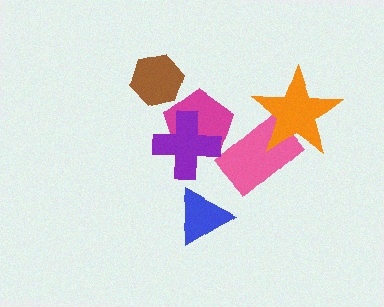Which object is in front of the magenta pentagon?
The purple cross is in front of the magenta pentagon.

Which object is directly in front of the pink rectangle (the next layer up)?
The magenta pentagon is directly in front of the pink rectangle.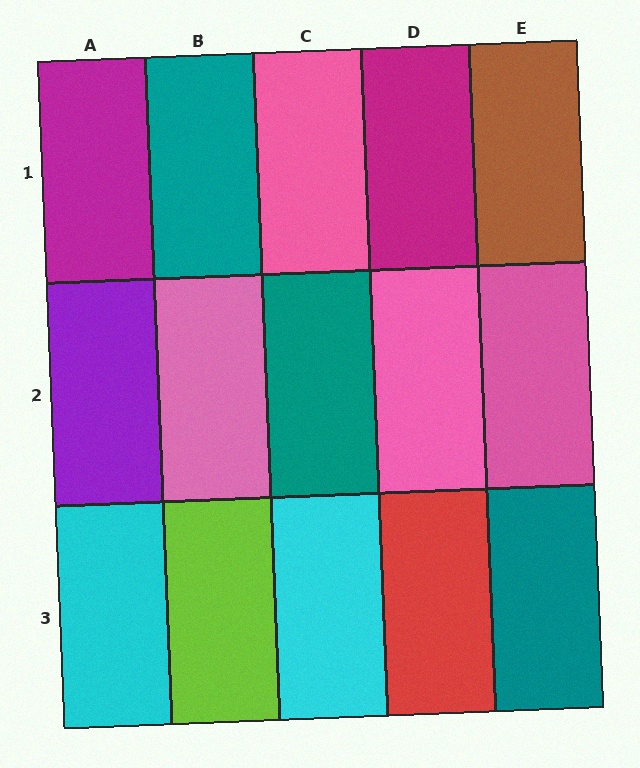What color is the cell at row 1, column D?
Magenta.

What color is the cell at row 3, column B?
Lime.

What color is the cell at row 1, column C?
Pink.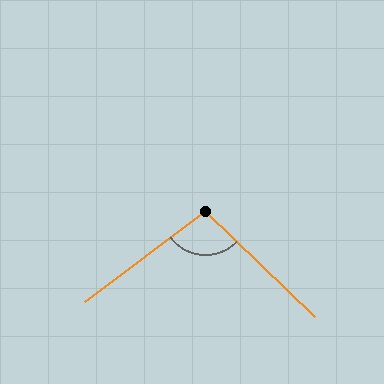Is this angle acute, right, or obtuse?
It is obtuse.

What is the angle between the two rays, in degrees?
Approximately 99 degrees.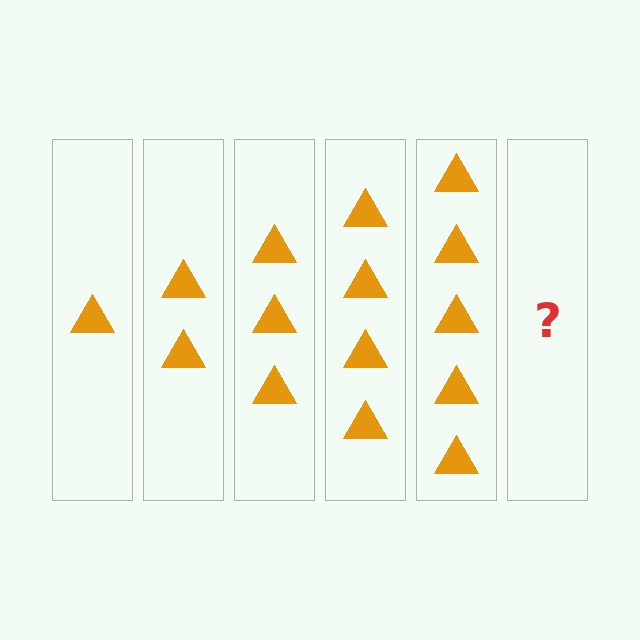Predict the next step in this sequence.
The next step is 6 triangles.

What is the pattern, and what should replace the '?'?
The pattern is that each step adds one more triangle. The '?' should be 6 triangles.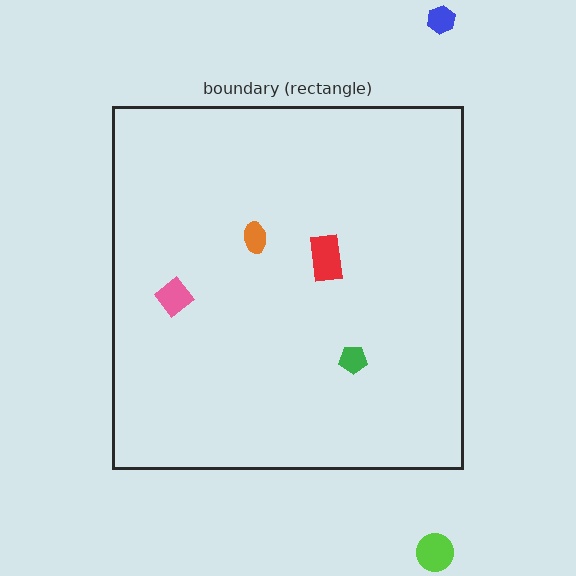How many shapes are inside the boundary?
4 inside, 2 outside.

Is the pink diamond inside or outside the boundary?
Inside.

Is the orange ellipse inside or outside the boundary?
Inside.